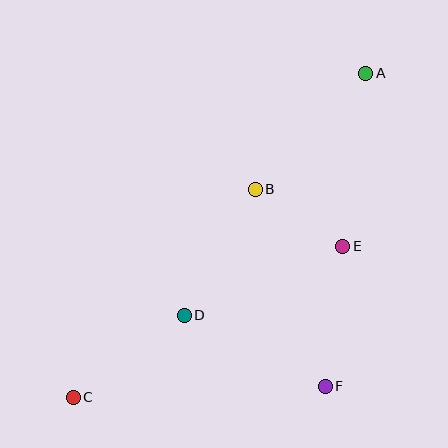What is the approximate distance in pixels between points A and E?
The distance between A and E is approximately 174 pixels.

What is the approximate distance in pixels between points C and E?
The distance between C and E is approximately 309 pixels.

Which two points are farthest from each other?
Points A and C are farthest from each other.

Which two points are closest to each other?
Points B and E are closest to each other.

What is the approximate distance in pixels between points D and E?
The distance between D and E is approximately 173 pixels.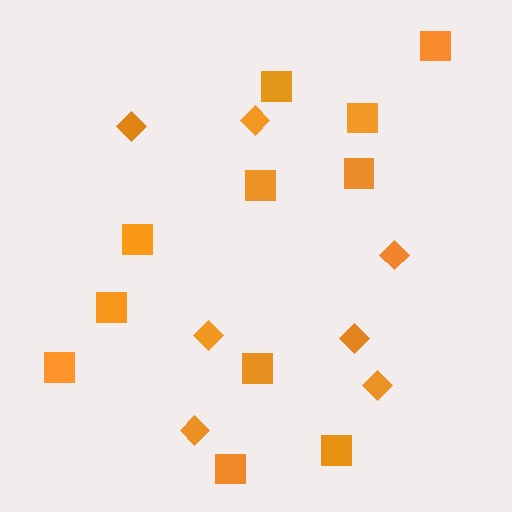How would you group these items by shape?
There are 2 groups: one group of squares (11) and one group of diamonds (7).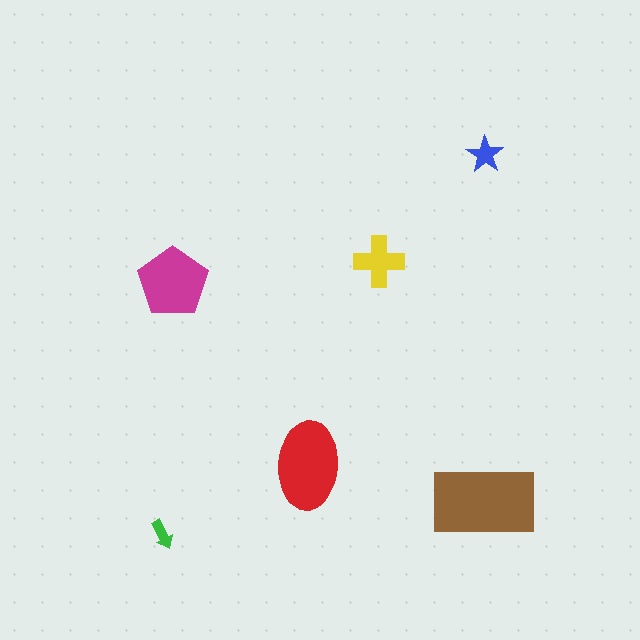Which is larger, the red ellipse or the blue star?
The red ellipse.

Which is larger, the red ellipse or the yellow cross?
The red ellipse.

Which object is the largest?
The brown rectangle.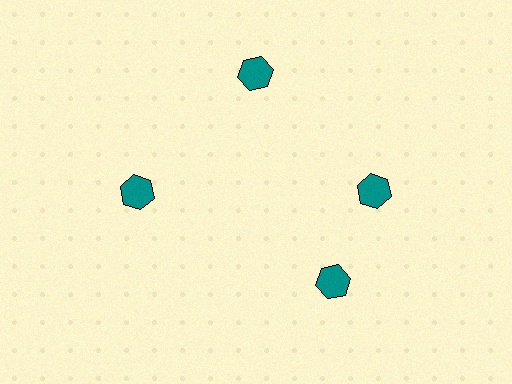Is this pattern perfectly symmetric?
No. The 4 teal hexagons are arranged in a ring, but one element near the 6 o'clock position is rotated out of alignment along the ring, breaking the 4-fold rotational symmetry.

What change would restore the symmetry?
The symmetry would be restored by rotating it back into even spacing with its neighbors so that all 4 hexagons sit at equal angles and equal distance from the center.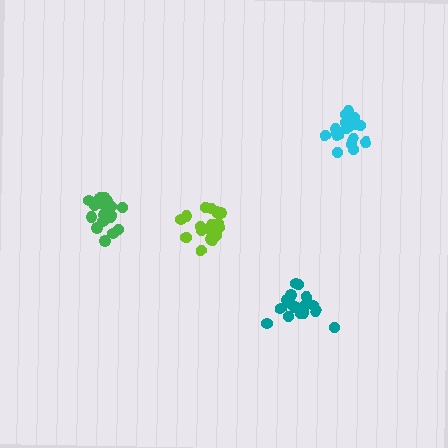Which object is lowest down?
The teal cluster is bottommost.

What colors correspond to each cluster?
The clusters are colored: teal, green, lime, cyan.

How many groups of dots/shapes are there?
There are 4 groups.